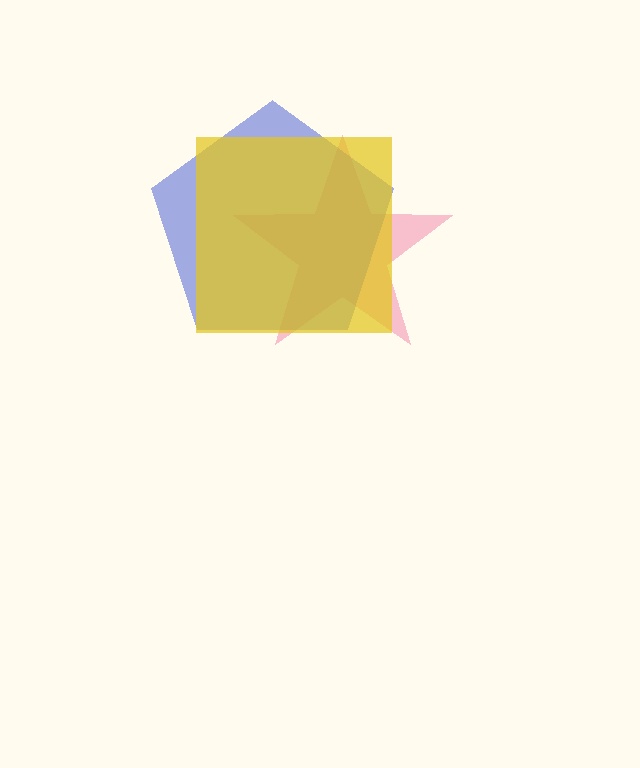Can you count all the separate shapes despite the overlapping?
Yes, there are 3 separate shapes.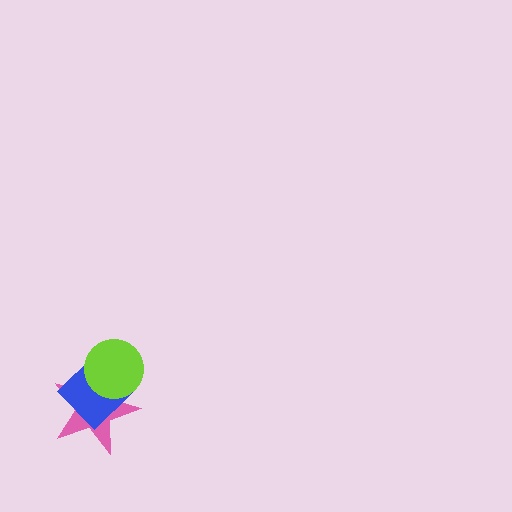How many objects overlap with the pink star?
2 objects overlap with the pink star.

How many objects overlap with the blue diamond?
2 objects overlap with the blue diamond.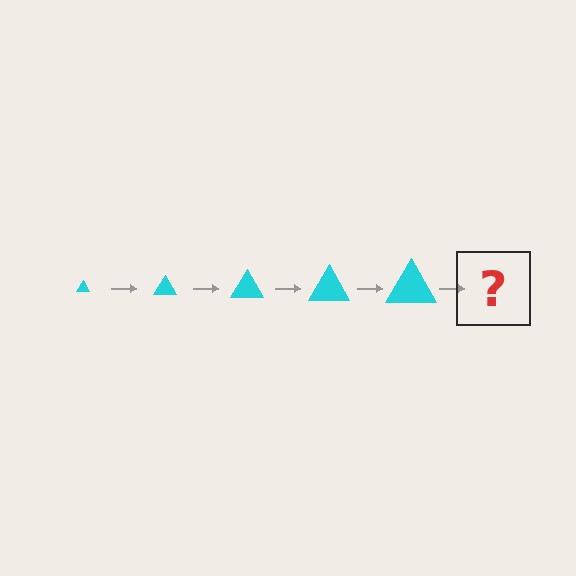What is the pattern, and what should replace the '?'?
The pattern is that the triangle gets progressively larger each step. The '?' should be a cyan triangle, larger than the previous one.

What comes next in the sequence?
The next element should be a cyan triangle, larger than the previous one.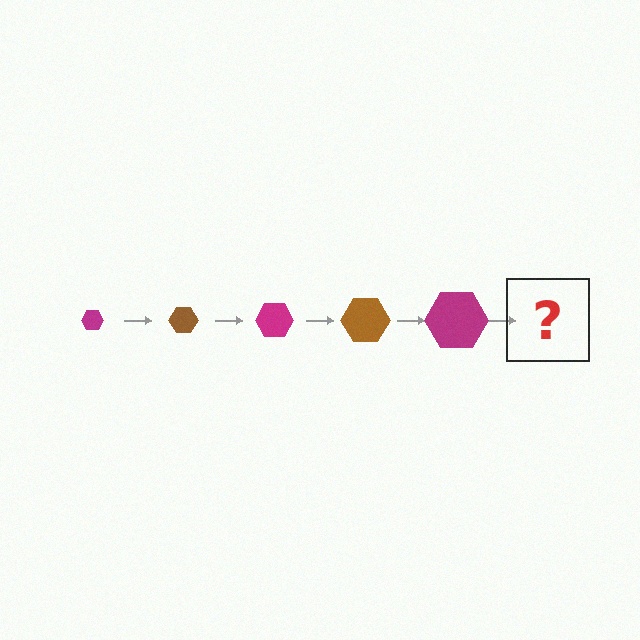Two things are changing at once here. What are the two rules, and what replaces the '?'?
The two rules are that the hexagon grows larger each step and the color cycles through magenta and brown. The '?' should be a brown hexagon, larger than the previous one.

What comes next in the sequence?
The next element should be a brown hexagon, larger than the previous one.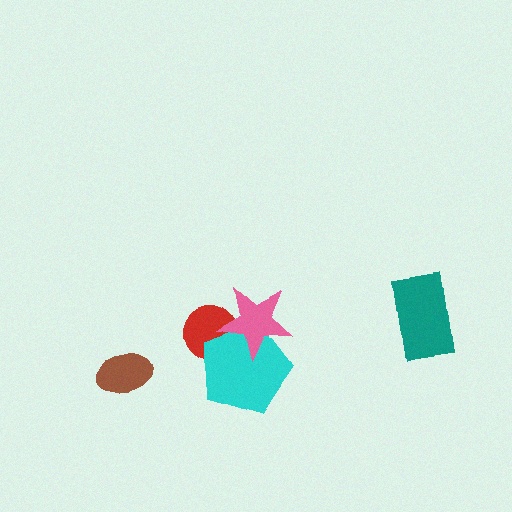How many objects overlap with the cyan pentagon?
2 objects overlap with the cyan pentagon.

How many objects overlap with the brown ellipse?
0 objects overlap with the brown ellipse.